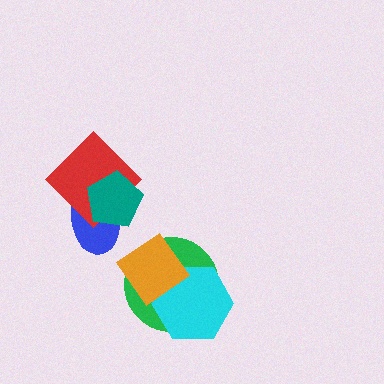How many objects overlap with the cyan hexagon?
2 objects overlap with the cyan hexagon.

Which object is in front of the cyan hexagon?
The orange diamond is in front of the cyan hexagon.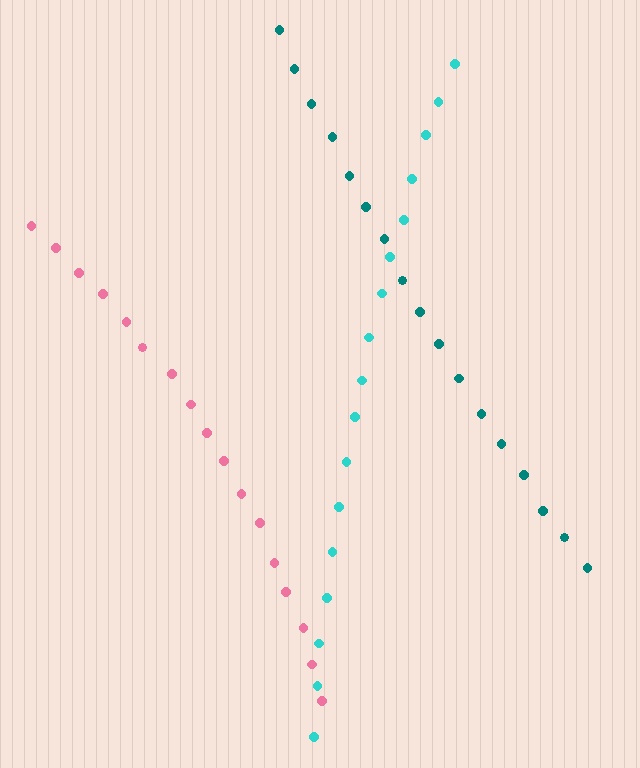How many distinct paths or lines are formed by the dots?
There are 3 distinct paths.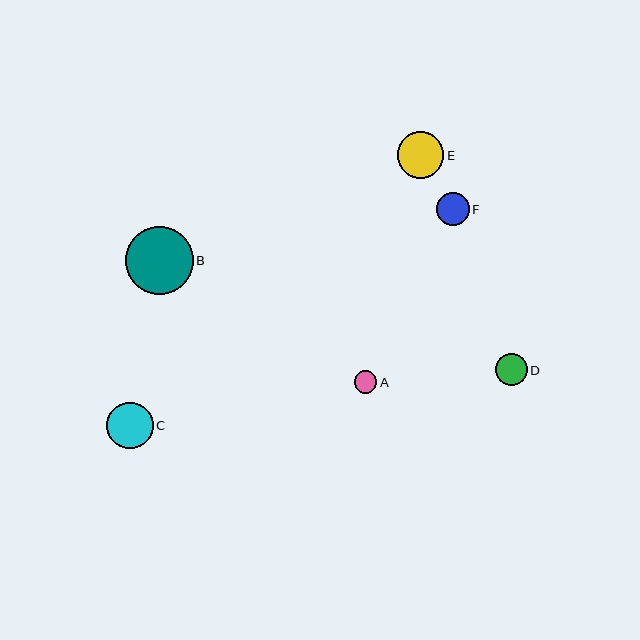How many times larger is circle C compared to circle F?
Circle C is approximately 1.4 times the size of circle F.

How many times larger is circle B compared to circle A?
Circle B is approximately 3.0 times the size of circle A.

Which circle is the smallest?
Circle A is the smallest with a size of approximately 23 pixels.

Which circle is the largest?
Circle B is the largest with a size of approximately 68 pixels.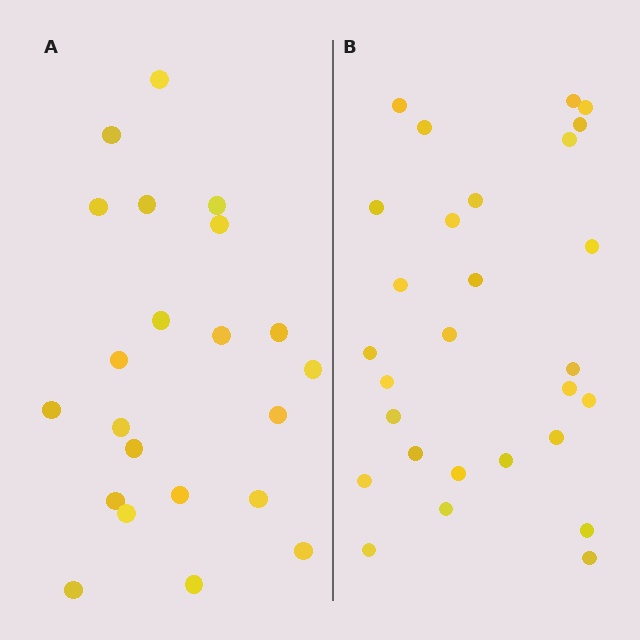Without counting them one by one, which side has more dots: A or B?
Region B (the right region) has more dots.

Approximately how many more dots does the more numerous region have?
Region B has about 6 more dots than region A.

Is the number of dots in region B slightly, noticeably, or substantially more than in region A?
Region B has noticeably more, but not dramatically so. The ratio is roughly 1.3 to 1.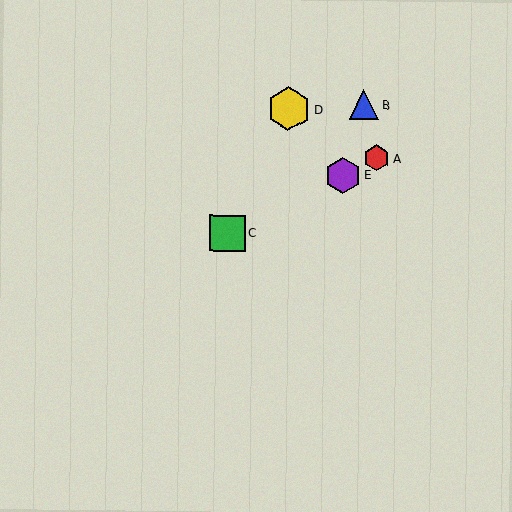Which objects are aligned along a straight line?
Objects A, C, E are aligned along a straight line.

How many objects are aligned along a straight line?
3 objects (A, C, E) are aligned along a straight line.